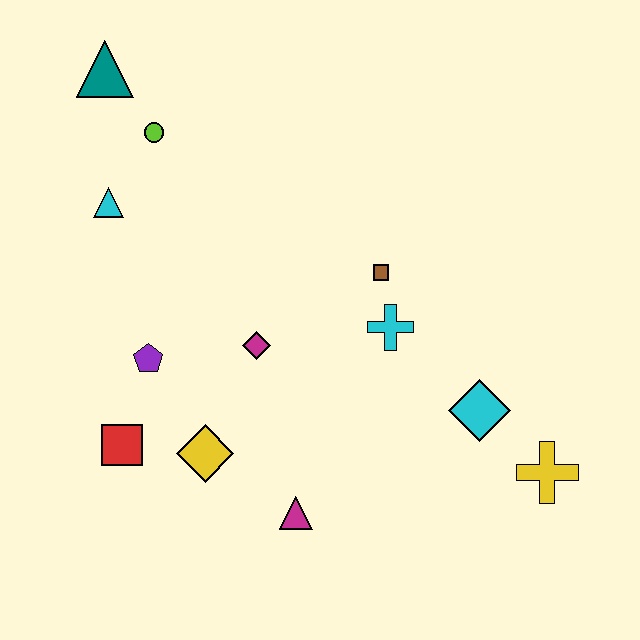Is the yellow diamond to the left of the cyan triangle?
No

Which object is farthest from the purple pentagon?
The yellow cross is farthest from the purple pentagon.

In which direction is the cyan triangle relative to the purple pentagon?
The cyan triangle is above the purple pentagon.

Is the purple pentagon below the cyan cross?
Yes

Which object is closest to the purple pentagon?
The red square is closest to the purple pentagon.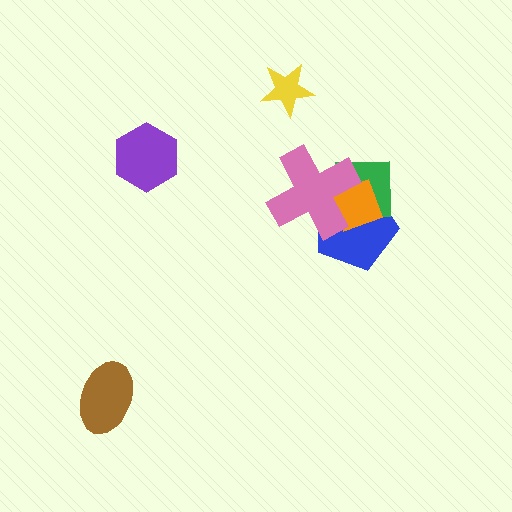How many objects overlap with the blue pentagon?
3 objects overlap with the blue pentagon.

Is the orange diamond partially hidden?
Yes, it is partially covered by another shape.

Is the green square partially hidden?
Yes, it is partially covered by another shape.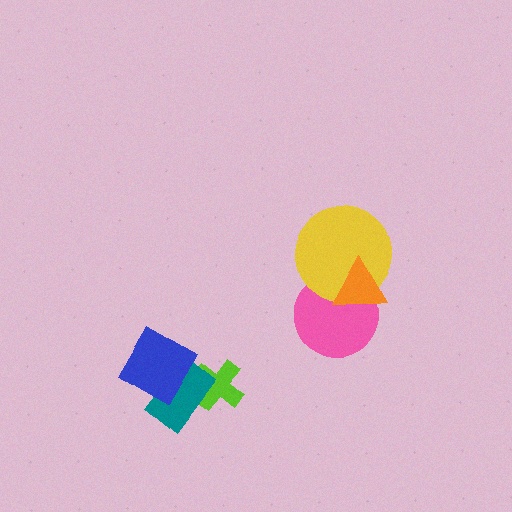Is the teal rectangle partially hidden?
Yes, it is partially covered by another shape.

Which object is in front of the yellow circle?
The orange triangle is in front of the yellow circle.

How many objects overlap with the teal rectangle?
2 objects overlap with the teal rectangle.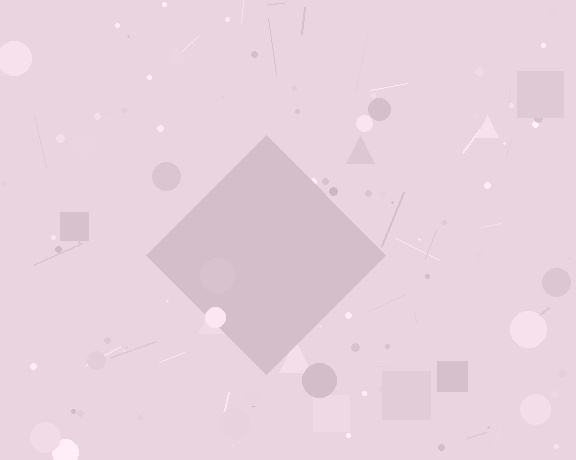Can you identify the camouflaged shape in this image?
The camouflaged shape is a diamond.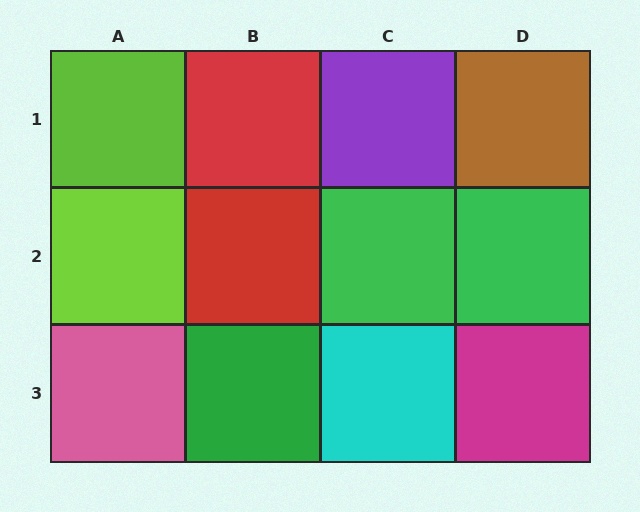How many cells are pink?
1 cell is pink.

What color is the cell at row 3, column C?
Cyan.